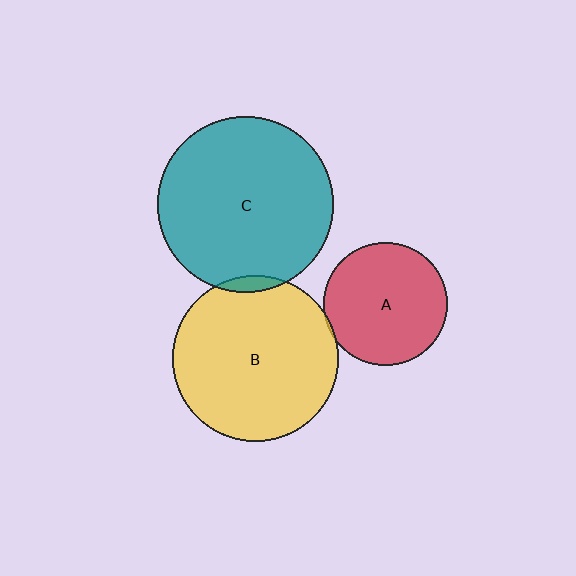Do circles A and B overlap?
Yes.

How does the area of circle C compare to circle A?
Approximately 2.0 times.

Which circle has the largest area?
Circle C (teal).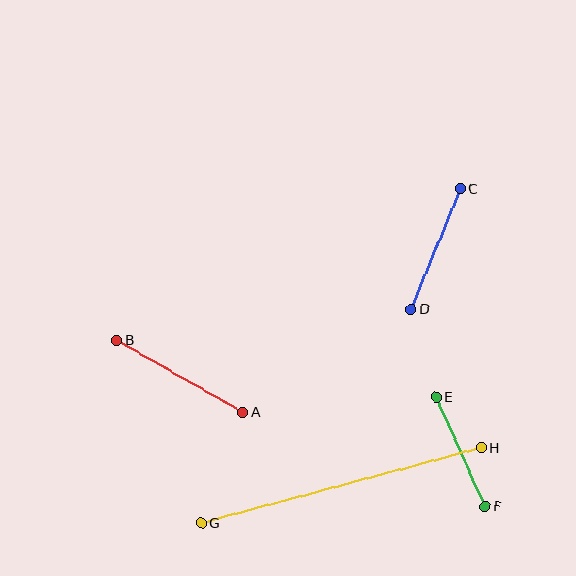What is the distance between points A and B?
The distance is approximately 145 pixels.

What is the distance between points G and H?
The distance is approximately 290 pixels.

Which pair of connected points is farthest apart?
Points G and H are farthest apart.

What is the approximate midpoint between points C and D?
The midpoint is at approximately (436, 249) pixels.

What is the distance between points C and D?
The distance is approximately 130 pixels.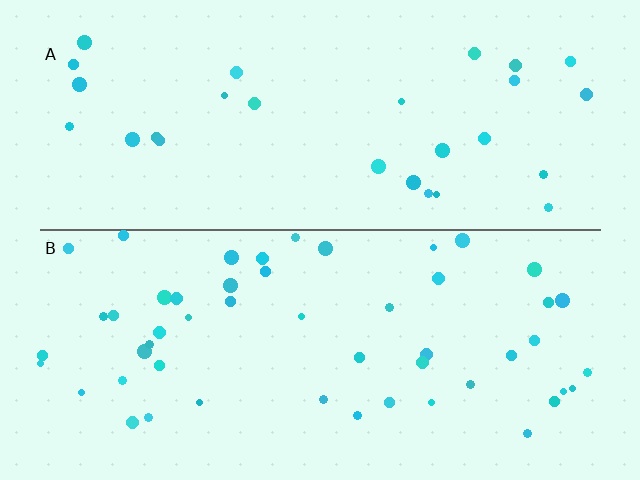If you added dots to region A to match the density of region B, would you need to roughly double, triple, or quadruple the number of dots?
Approximately double.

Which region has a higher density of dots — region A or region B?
B (the bottom).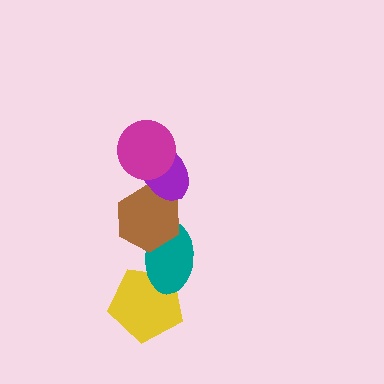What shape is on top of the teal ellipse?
The brown hexagon is on top of the teal ellipse.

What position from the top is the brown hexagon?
The brown hexagon is 3rd from the top.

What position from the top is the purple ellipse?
The purple ellipse is 2nd from the top.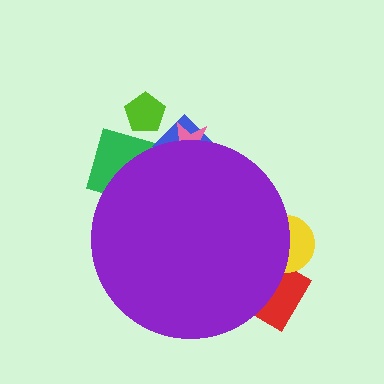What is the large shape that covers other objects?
A purple circle.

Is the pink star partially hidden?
Yes, the pink star is partially hidden behind the purple circle.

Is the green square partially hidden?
Yes, the green square is partially hidden behind the purple circle.